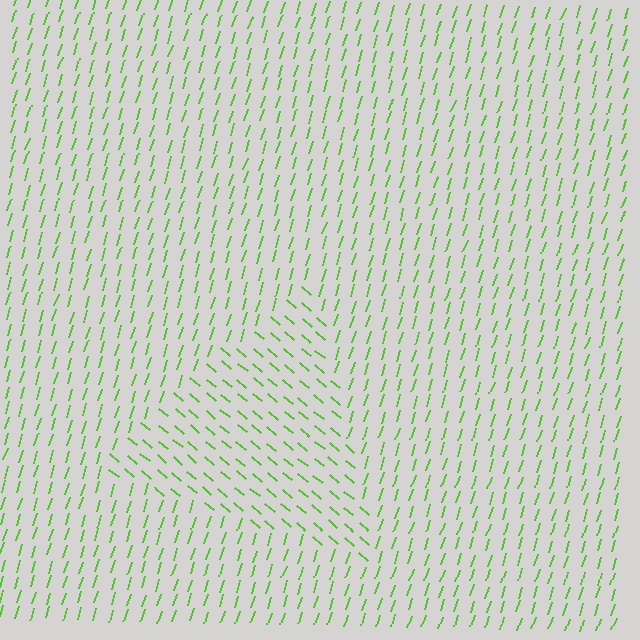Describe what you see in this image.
The image is filled with small lime line segments. A triangle region in the image has lines oriented differently from the surrounding lines, creating a visible texture boundary.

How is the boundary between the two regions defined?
The boundary is defined purely by a change in line orientation (approximately 67 degrees difference). All lines are the same color and thickness.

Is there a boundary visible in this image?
Yes, there is a texture boundary formed by a change in line orientation.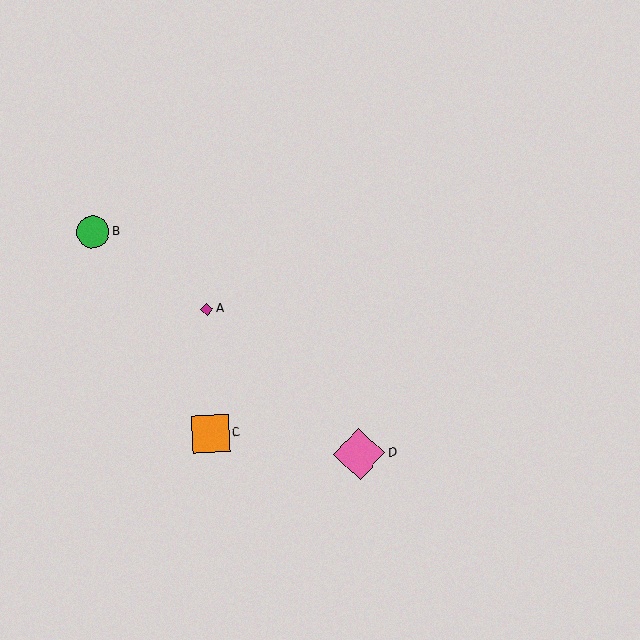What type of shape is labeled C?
Shape C is an orange square.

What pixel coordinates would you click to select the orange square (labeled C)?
Click at (210, 434) to select the orange square C.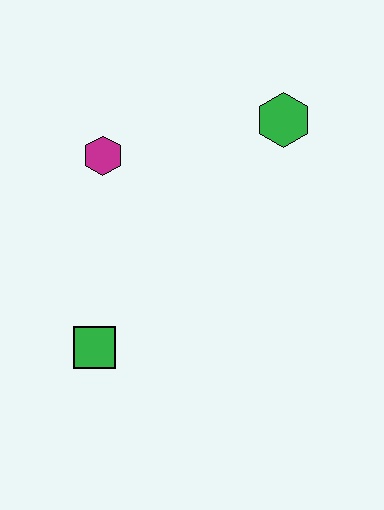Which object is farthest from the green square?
The green hexagon is farthest from the green square.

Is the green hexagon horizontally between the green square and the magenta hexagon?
No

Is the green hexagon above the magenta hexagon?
Yes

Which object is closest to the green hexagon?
The magenta hexagon is closest to the green hexagon.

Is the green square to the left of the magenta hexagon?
Yes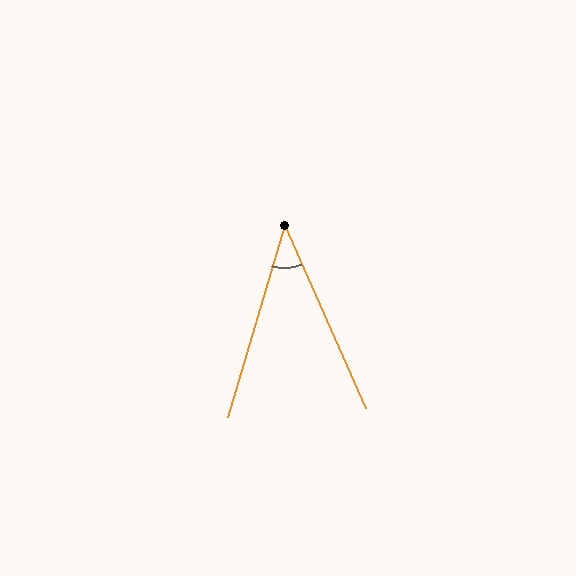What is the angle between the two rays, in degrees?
Approximately 40 degrees.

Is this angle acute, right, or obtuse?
It is acute.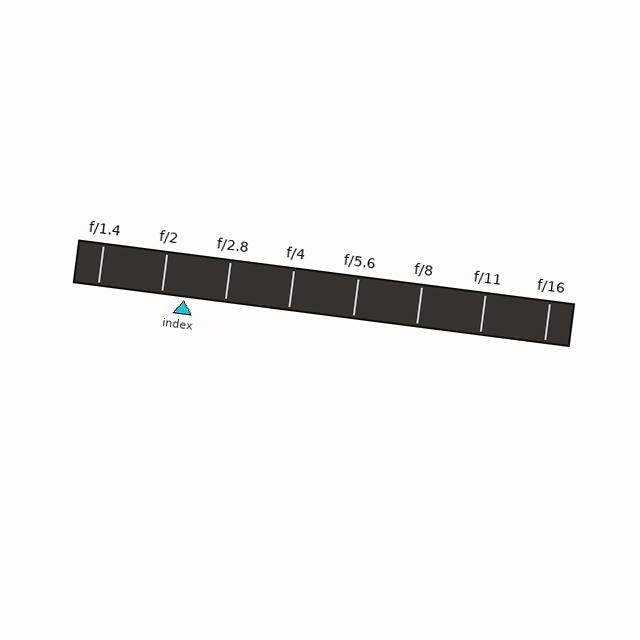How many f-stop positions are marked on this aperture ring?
There are 8 f-stop positions marked.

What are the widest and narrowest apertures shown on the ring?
The widest aperture shown is f/1.4 and the narrowest is f/16.